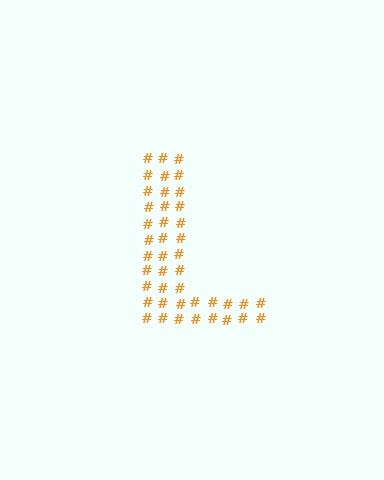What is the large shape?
The large shape is the letter L.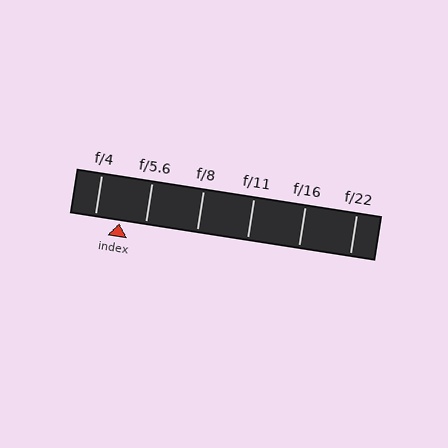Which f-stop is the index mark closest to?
The index mark is closest to f/5.6.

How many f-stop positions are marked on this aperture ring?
There are 6 f-stop positions marked.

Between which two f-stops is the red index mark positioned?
The index mark is between f/4 and f/5.6.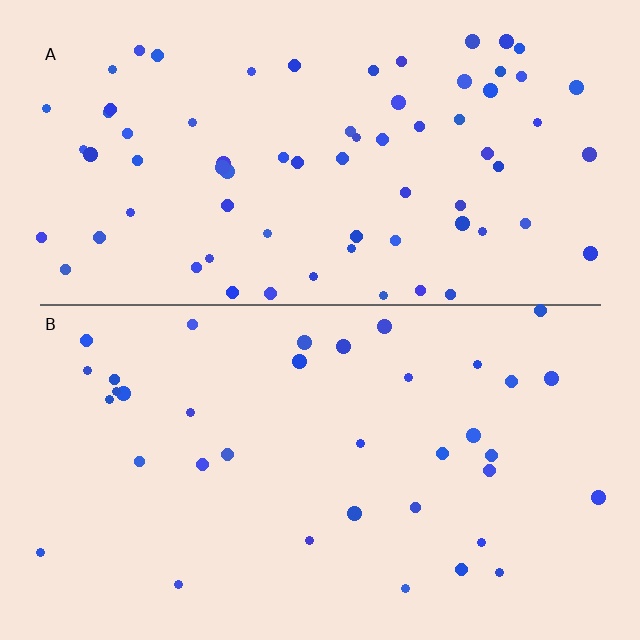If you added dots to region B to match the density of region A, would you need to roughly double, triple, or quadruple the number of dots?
Approximately double.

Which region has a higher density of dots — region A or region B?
A (the top).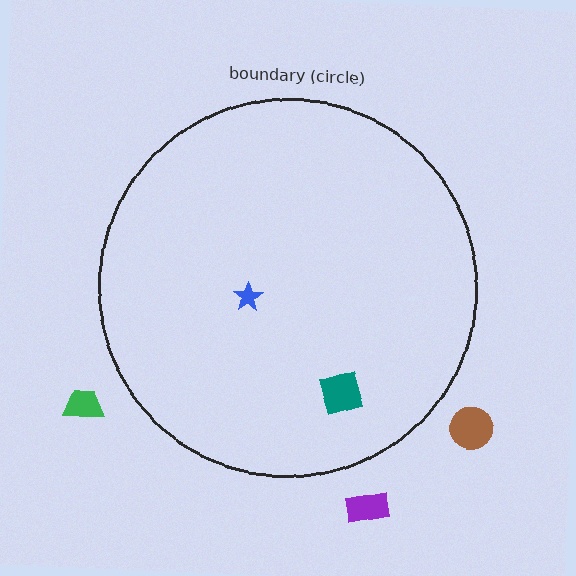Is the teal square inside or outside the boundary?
Inside.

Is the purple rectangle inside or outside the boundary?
Outside.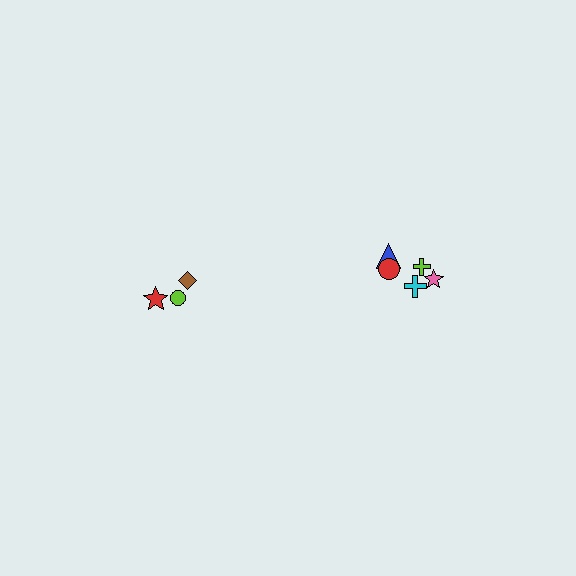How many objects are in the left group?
There are 3 objects.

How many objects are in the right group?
There are 5 objects.